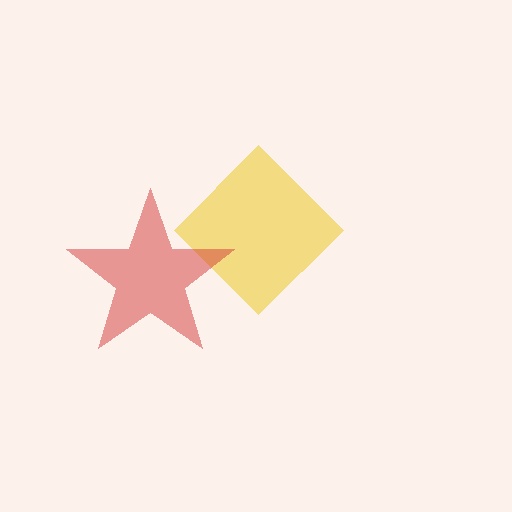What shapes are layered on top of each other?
The layered shapes are: a yellow diamond, a red star.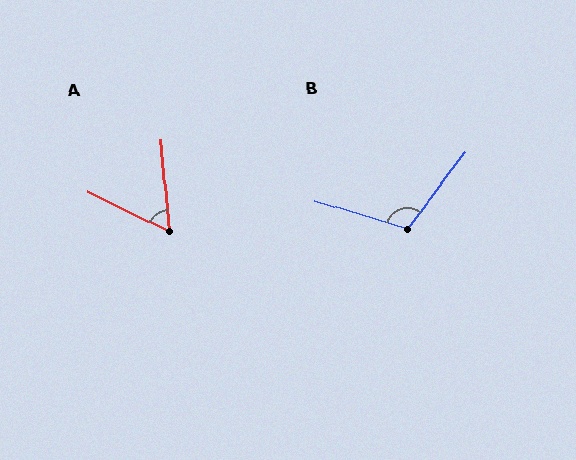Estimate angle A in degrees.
Approximately 59 degrees.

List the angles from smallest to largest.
A (59°), B (111°).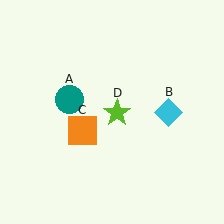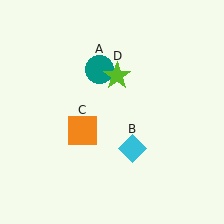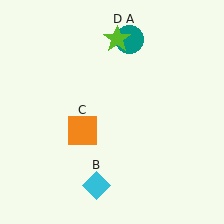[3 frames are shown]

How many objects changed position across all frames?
3 objects changed position: teal circle (object A), cyan diamond (object B), lime star (object D).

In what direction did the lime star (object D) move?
The lime star (object D) moved up.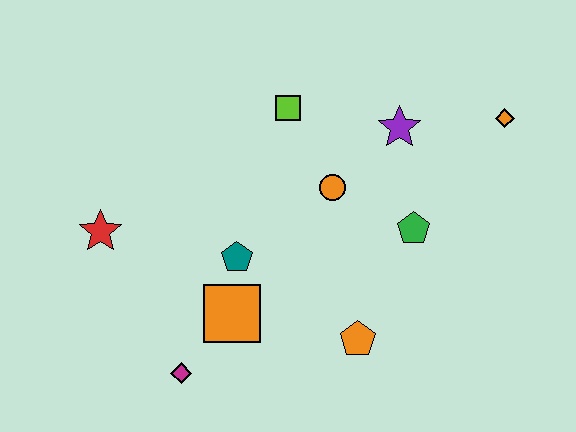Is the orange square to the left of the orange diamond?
Yes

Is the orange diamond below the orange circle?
No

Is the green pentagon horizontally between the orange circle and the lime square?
No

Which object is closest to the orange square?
The teal pentagon is closest to the orange square.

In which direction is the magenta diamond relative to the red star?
The magenta diamond is below the red star.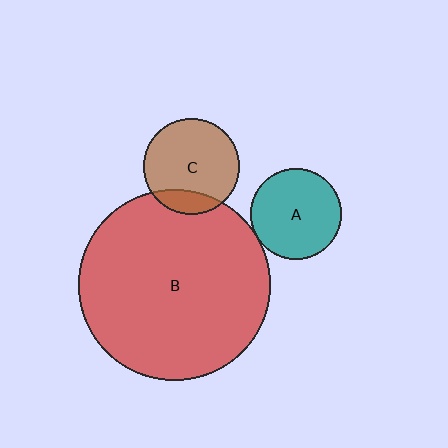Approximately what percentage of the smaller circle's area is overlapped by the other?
Approximately 5%.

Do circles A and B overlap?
Yes.